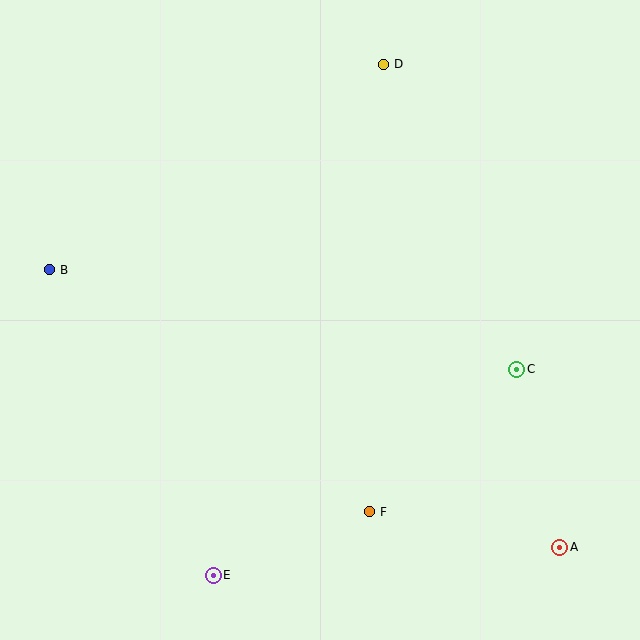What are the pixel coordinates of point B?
Point B is at (50, 270).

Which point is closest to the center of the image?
Point F at (370, 512) is closest to the center.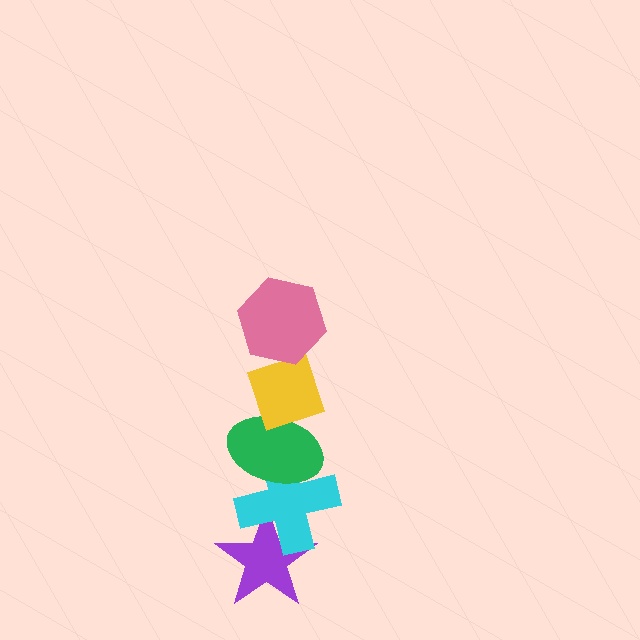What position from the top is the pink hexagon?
The pink hexagon is 1st from the top.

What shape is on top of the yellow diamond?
The pink hexagon is on top of the yellow diamond.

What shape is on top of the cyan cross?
The green ellipse is on top of the cyan cross.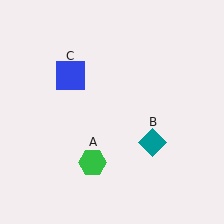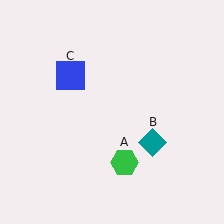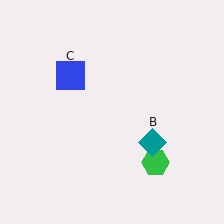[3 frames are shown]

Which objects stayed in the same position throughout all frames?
Teal diamond (object B) and blue square (object C) remained stationary.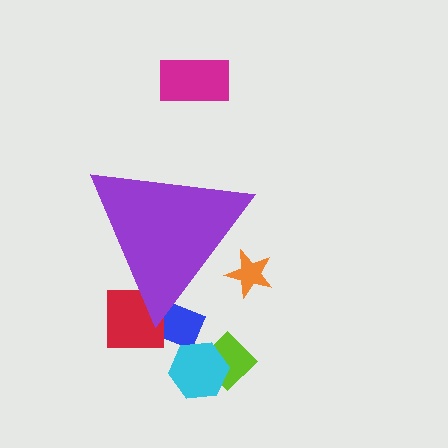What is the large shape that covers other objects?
A purple triangle.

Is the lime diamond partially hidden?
No, the lime diamond is fully visible.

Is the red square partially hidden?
Yes, the red square is partially hidden behind the purple triangle.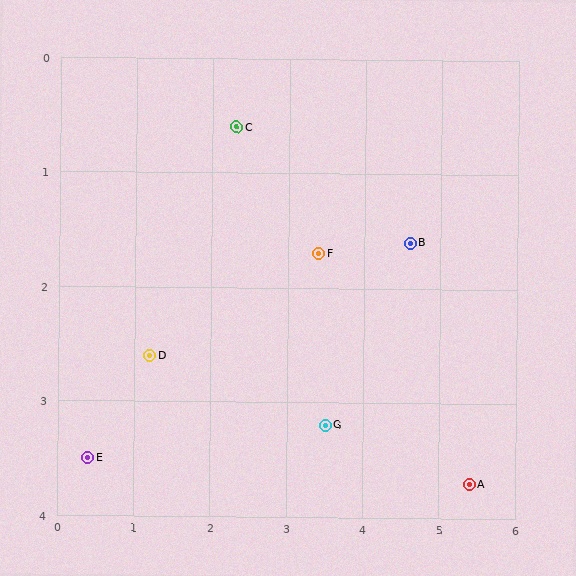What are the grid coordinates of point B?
Point B is at approximately (4.6, 1.6).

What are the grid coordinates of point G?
Point G is at approximately (3.5, 3.2).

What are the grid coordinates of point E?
Point E is at approximately (0.4, 3.5).